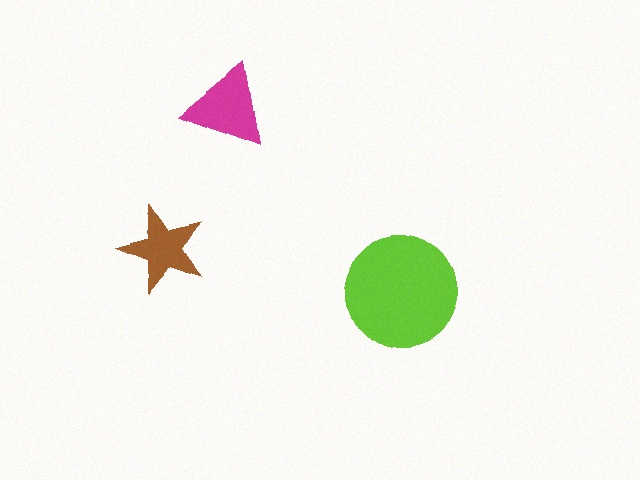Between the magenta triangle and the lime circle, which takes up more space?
The lime circle.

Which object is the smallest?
The brown star.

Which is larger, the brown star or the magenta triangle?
The magenta triangle.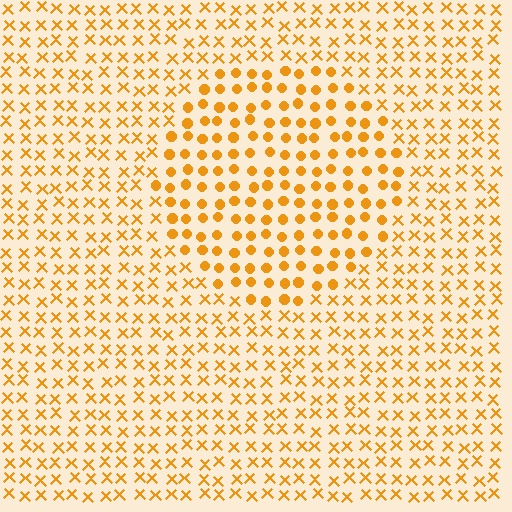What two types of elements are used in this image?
The image uses circles inside the circle region and X marks outside it.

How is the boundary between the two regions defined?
The boundary is defined by a change in element shape: circles inside vs. X marks outside. All elements share the same color and spacing.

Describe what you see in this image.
The image is filled with small orange elements arranged in a uniform grid. A circle-shaped region contains circles, while the surrounding area contains X marks. The boundary is defined purely by the change in element shape.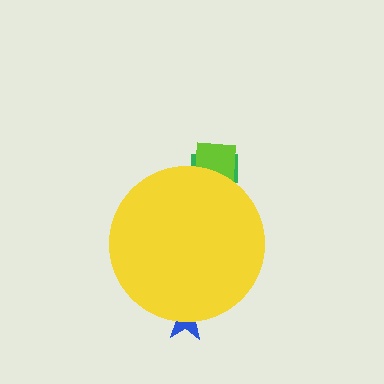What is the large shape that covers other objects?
A yellow circle.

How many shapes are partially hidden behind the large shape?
3 shapes are partially hidden.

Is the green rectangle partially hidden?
Yes, the green rectangle is partially hidden behind the yellow circle.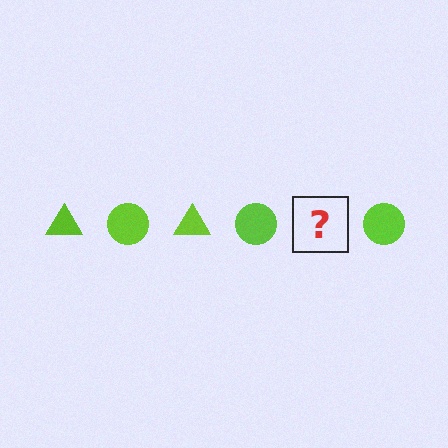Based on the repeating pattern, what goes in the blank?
The blank should be a lime triangle.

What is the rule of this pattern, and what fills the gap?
The rule is that the pattern cycles through triangle, circle shapes in lime. The gap should be filled with a lime triangle.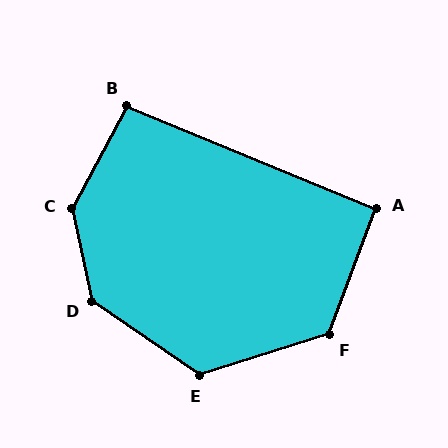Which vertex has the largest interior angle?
C, at approximately 140 degrees.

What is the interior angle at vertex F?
Approximately 127 degrees (obtuse).